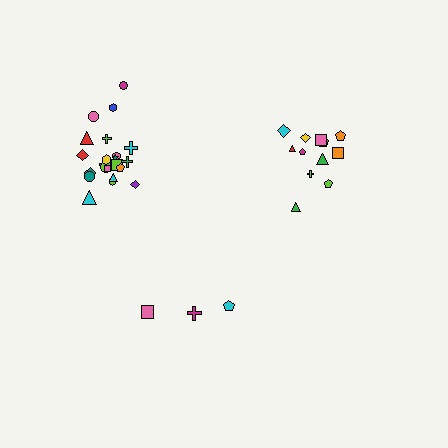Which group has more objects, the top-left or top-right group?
The top-left group.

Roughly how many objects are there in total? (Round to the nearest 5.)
Roughly 35 objects in total.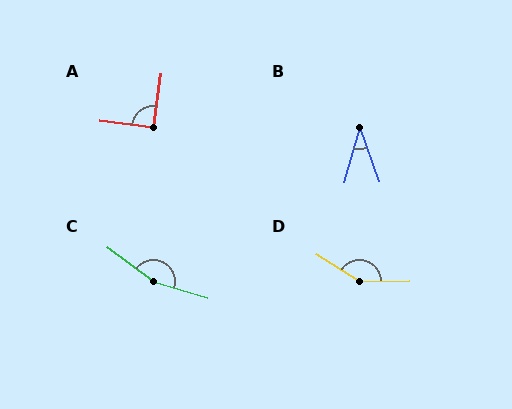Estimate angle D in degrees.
Approximately 145 degrees.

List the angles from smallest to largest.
B (36°), A (91°), D (145°), C (159°).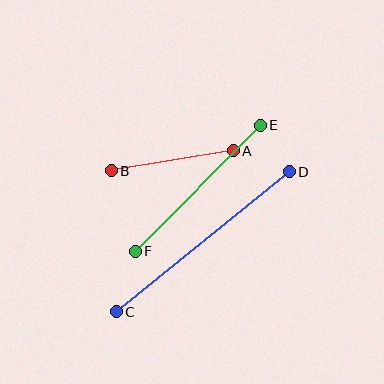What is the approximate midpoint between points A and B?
The midpoint is at approximately (172, 161) pixels.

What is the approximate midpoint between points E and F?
The midpoint is at approximately (198, 188) pixels.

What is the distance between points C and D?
The distance is approximately 223 pixels.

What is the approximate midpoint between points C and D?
The midpoint is at approximately (203, 242) pixels.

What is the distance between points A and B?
The distance is approximately 124 pixels.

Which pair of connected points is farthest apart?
Points C and D are farthest apart.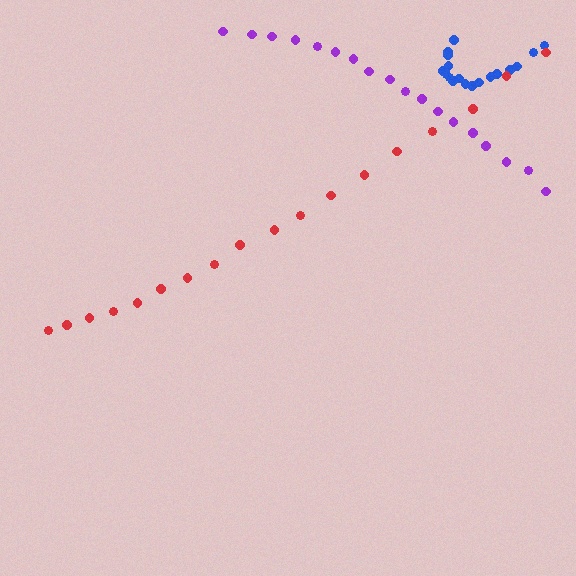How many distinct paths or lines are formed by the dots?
There are 3 distinct paths.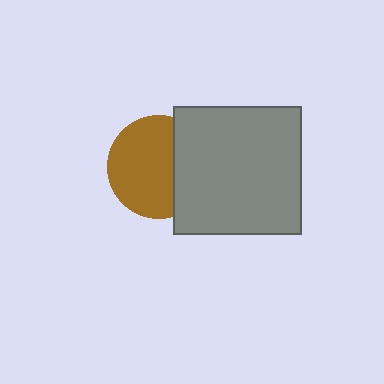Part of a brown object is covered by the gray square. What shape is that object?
It is a circle.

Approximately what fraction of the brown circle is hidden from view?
Roughly 32% of the brown circle is hidden behind the gray square.